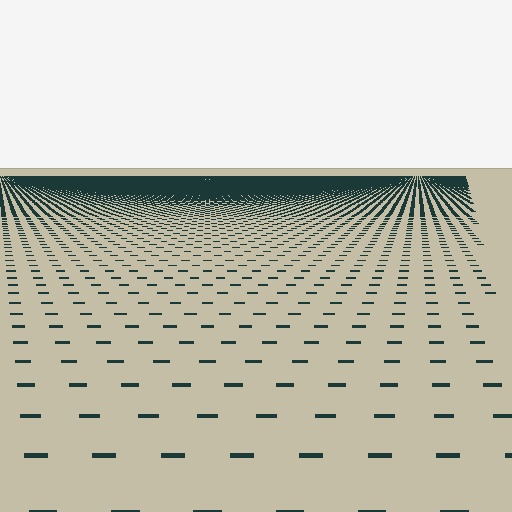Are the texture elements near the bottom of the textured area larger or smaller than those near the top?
Larger. Near the bottom, elements are closer to the viewer and appear at a bigger on-screen size.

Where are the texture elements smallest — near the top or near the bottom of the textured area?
Near the top.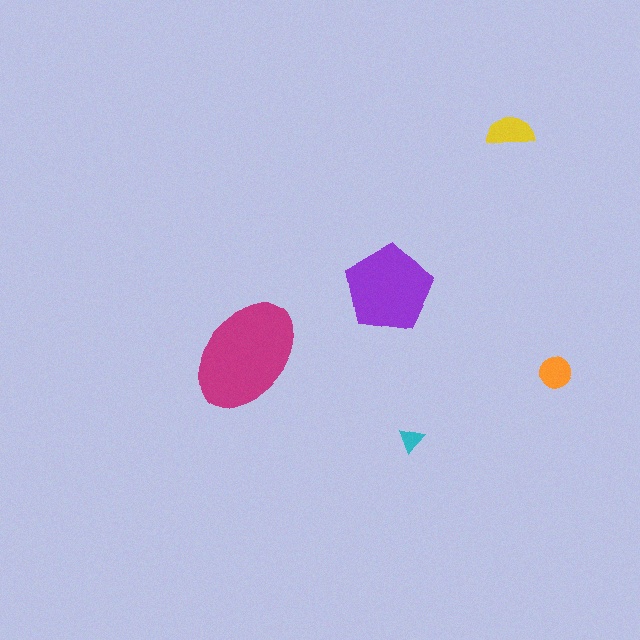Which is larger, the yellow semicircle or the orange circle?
The yellow semicircle.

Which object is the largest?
The magenta ellipse.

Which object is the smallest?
The cyan triangle.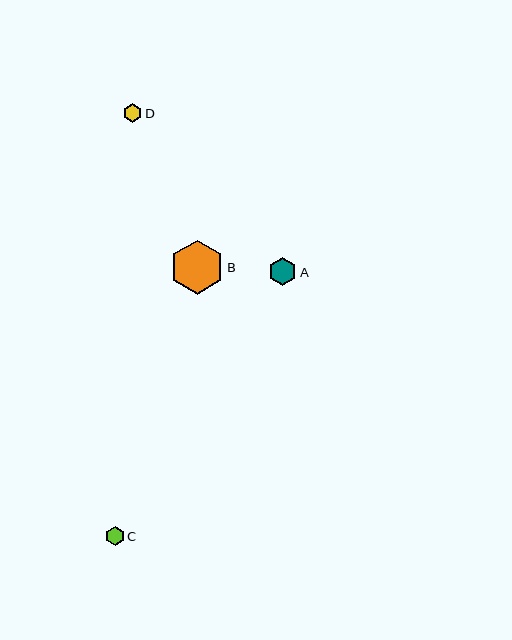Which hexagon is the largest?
Hexagon B is the largest with a size of approximately 54 pixels.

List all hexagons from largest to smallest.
From largest to smallest: B, A, D, C.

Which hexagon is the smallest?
Hexagon C is the smallest with a size of approximately 19 pixels.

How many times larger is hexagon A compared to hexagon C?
Hexagon A is approximately 1.5 times the size of hexagon C.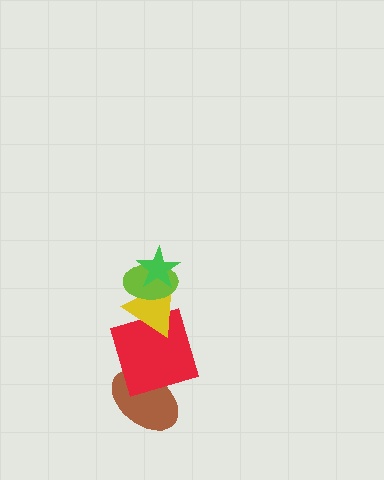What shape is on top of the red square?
The yellow triangle is on top of the red square.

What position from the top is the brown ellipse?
The brown ellipse is 5th from the top.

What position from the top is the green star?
The green star is 1st from the top.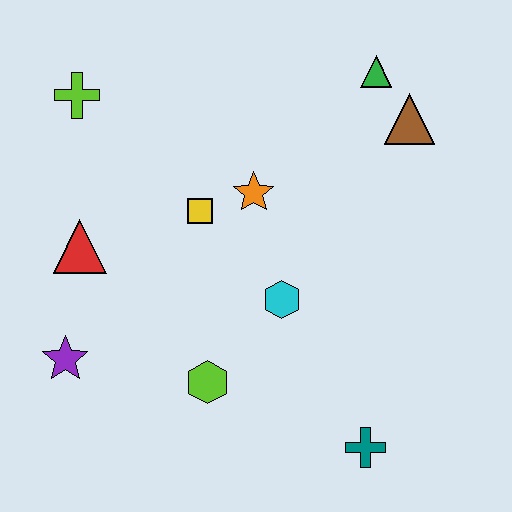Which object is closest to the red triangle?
The purple star is closest to the red triangle.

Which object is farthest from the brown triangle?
The purple star is farthest from the brown triangle.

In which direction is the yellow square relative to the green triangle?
The yellow square is to the left of the green triangle.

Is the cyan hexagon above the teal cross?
Yes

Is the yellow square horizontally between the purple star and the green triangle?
Yes